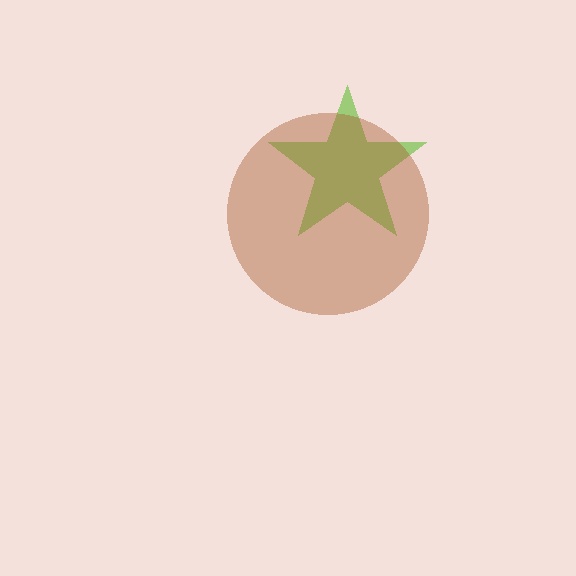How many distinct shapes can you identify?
There are 2 distinct shapes: a lime star, a brown circle.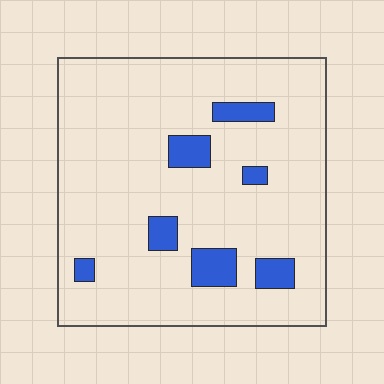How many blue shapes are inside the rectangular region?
7.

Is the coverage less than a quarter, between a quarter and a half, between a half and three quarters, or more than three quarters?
Less than a quarter.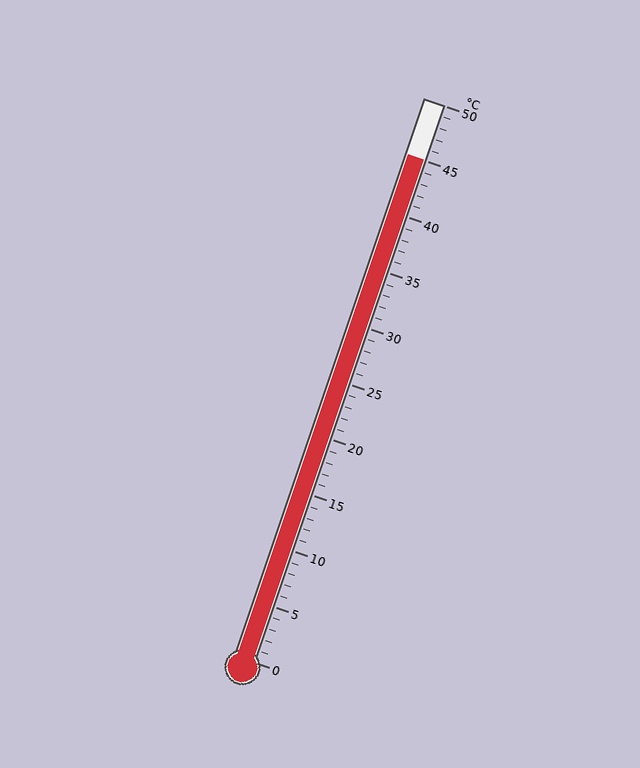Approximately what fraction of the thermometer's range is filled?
The thermometer is filled to approximately 90% of its range.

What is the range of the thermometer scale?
The thermometer scale ranges from 0°C to 50°C.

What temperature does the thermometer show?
The thermometer shows approximately 45°C.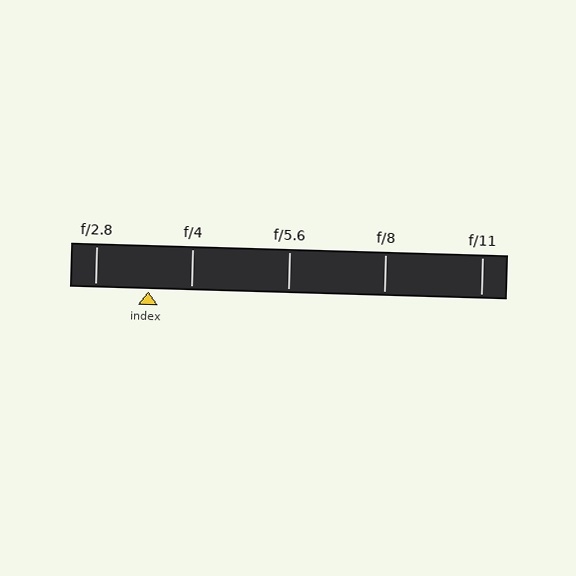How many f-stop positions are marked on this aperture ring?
There are 5 f-stop positions marked.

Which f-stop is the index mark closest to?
The index mark is closest to f/4.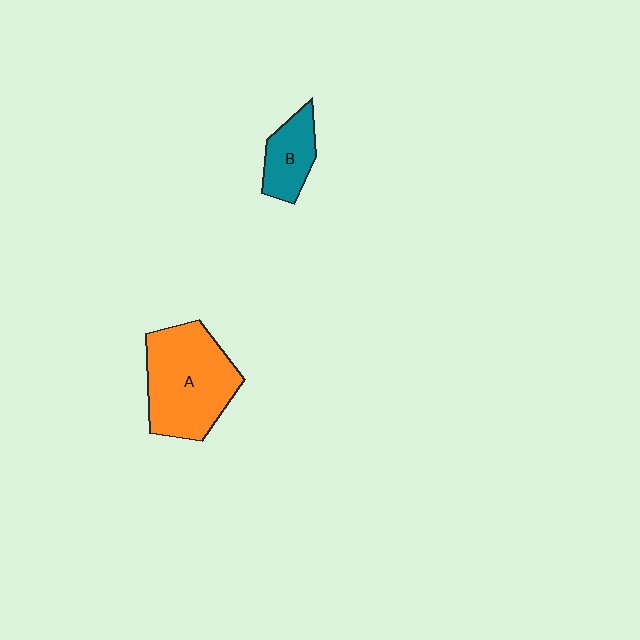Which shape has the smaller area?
Shape B (teal).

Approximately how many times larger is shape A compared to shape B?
Approximately 2.3 times.